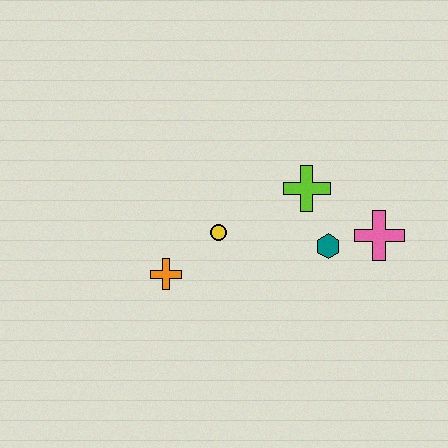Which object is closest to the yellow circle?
The orange cross is closest to the yellow circle.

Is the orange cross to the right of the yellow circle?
No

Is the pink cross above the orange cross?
Yes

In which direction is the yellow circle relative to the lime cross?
The yellow circle is to the left of the lime cross.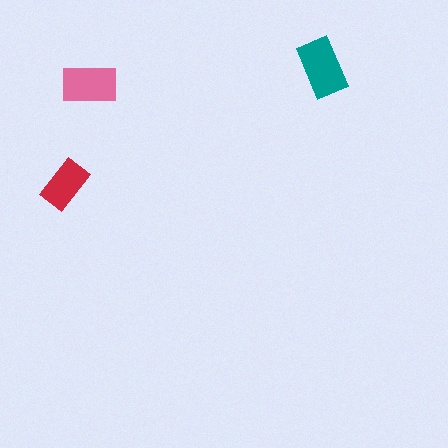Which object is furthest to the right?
The teal rectangle is rightmost.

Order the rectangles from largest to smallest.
the teal one, the pink one, the red one.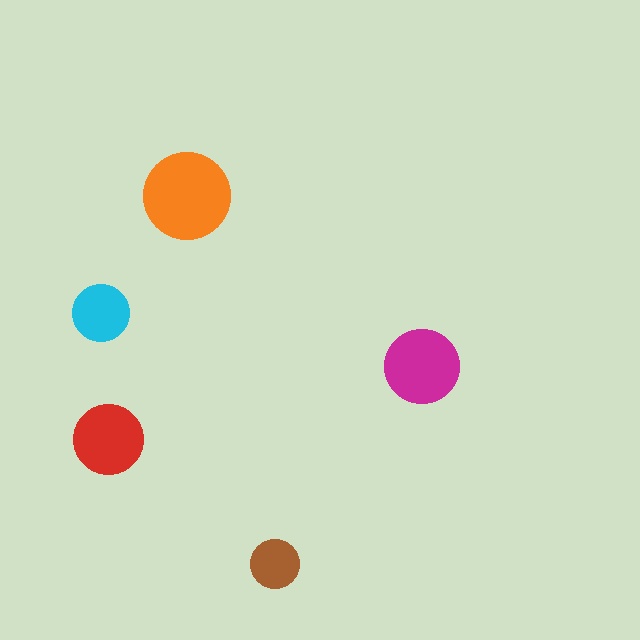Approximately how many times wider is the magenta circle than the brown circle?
About 1.5 times wider.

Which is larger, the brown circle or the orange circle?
The orange one.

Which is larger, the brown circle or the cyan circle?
The cyan one.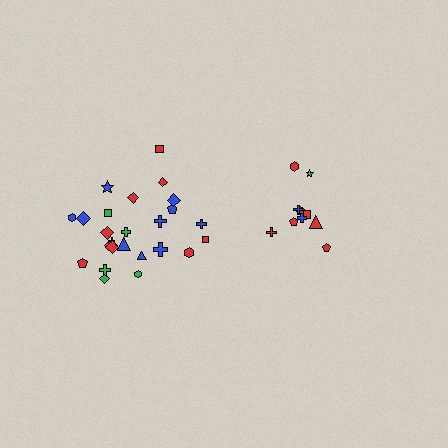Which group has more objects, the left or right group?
The left group.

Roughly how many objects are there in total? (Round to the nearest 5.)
Roughly 35 objects in total.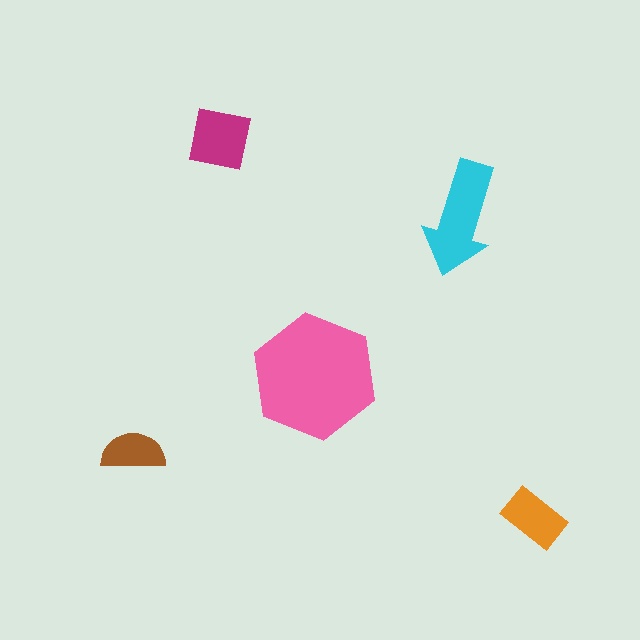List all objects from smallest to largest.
The brown semicircle, the orange rectangle, the magenta square, the cyan arrow, the pink hexagon.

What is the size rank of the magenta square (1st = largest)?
3rd.